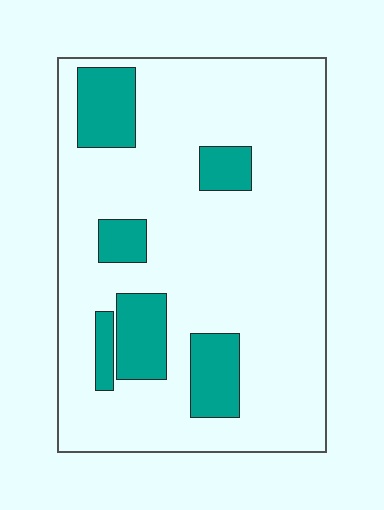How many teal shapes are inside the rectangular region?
6.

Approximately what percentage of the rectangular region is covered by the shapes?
Approximately 20%.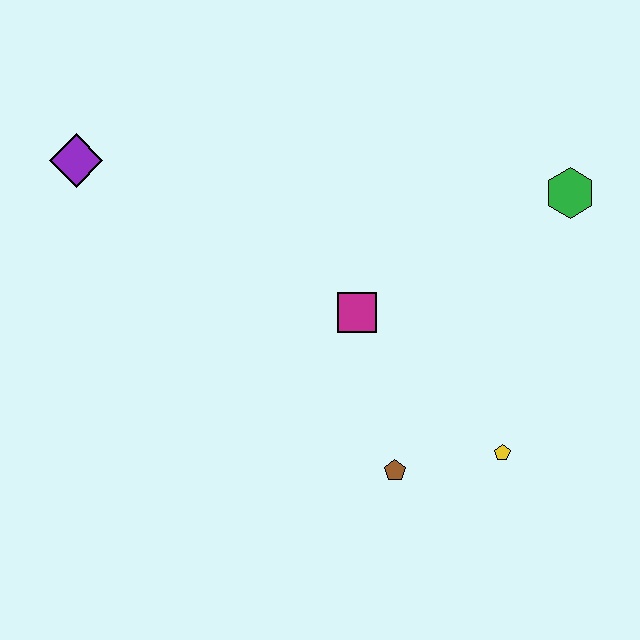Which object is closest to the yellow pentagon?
The brown pentagon is closest to the yellow pentagon.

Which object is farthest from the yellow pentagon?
The purple diamond is farthest from the yellow pentagon.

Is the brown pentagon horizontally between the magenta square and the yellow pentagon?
Yes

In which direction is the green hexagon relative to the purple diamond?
The green hexagon is to the right of the purple diamond.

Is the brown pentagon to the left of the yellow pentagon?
Yes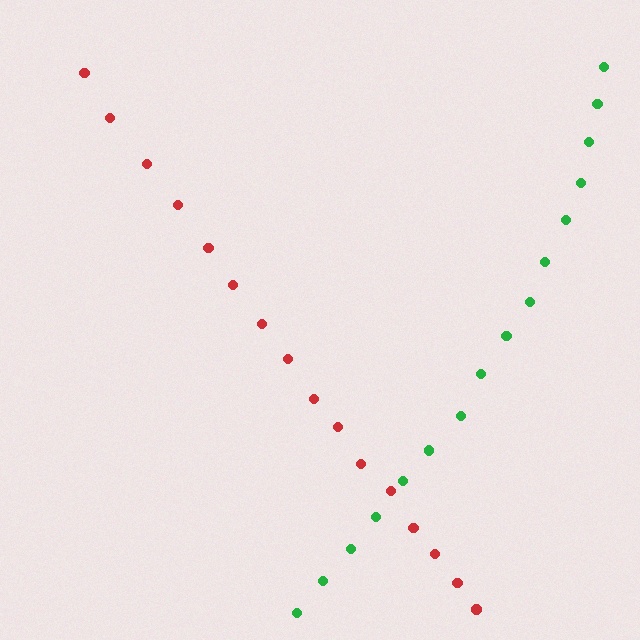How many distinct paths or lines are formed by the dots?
There are 2 distinct paths.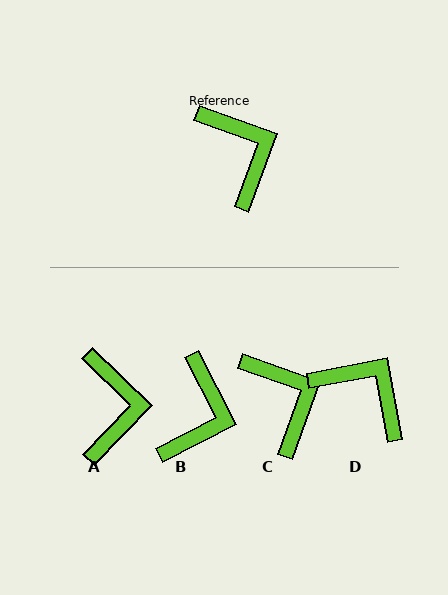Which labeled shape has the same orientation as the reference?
C.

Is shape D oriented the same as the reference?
No, it is off by about 30 degrees.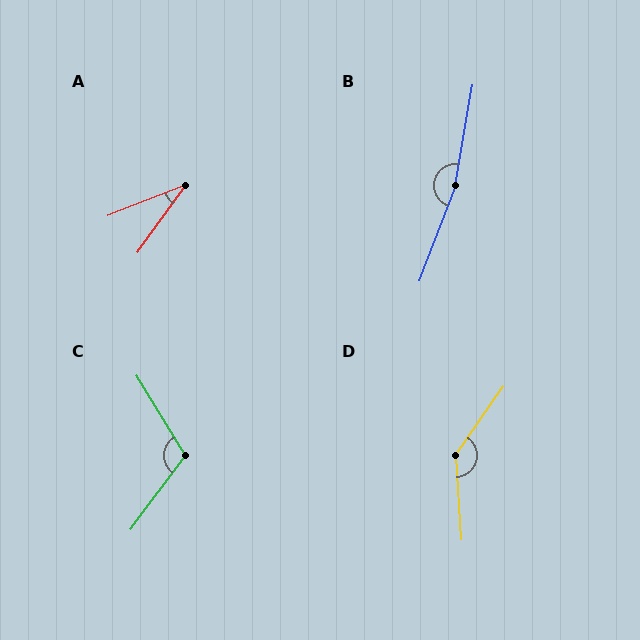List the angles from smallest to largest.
A (33°), C (112°), D (141°), B (169°).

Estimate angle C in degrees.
Approximately 112 degrees.